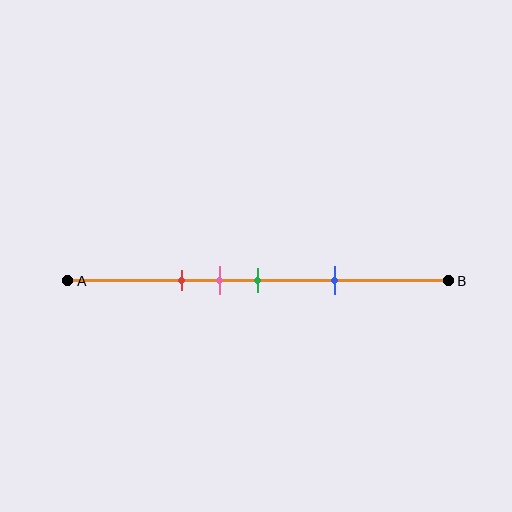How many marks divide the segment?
There are 4 marks dividing the segment.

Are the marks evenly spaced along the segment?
No, the marks are not evenly spaced.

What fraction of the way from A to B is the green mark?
The green mark is approximately 50% (0.5) of the way from A to B.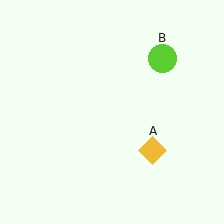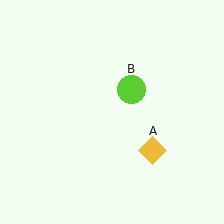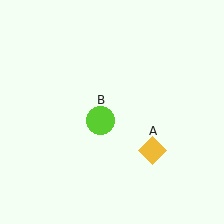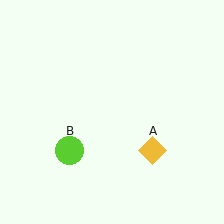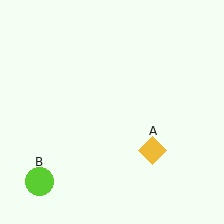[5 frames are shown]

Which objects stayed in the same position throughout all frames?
Yellow diamond (object A) remained stationary.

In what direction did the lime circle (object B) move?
The lime circle (object B) moved down and to the left.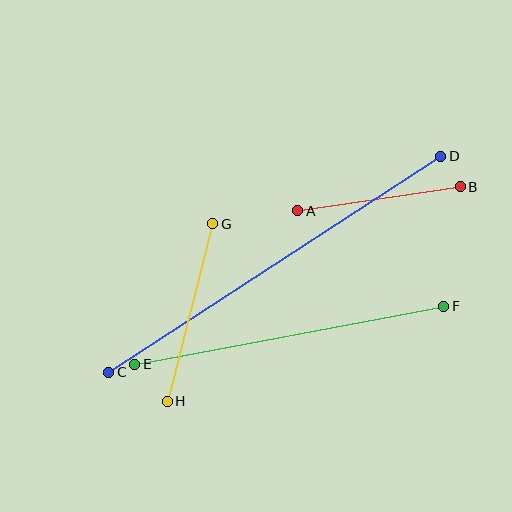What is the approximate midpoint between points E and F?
The midpoint is at approximately (289, 335) pixels.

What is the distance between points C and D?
The distance is approximately 396 pixels.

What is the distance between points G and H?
The distance is approximately 183 pixels.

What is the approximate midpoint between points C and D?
The midpoint is at approximately (275, 264) pixels.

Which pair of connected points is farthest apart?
Points C and D are farthest apart.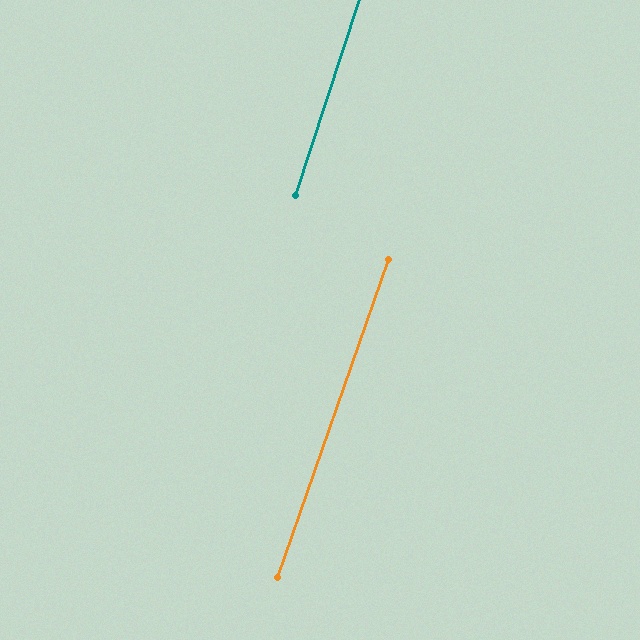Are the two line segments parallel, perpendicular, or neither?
Parallel — their directions differ by only 1.1°.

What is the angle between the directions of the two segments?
Approximately 1 degree.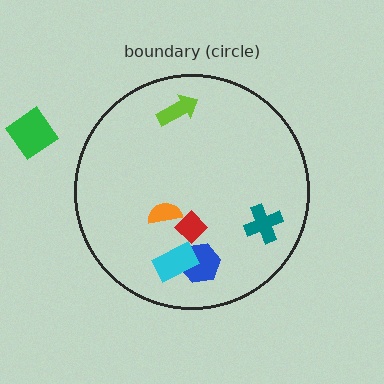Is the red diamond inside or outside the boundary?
Inside.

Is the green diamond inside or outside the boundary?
Outside.